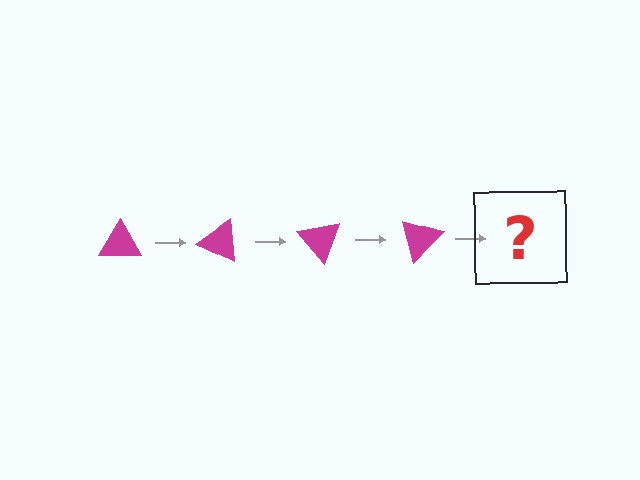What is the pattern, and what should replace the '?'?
The pattern is that the triangle rotates 25 degrees each step. The '?' should be a magenta triangle rotated 100 degrees.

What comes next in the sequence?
The next element should be a magenta triangle rotated 100 degrees.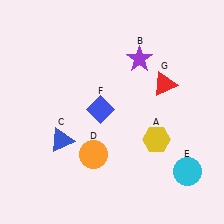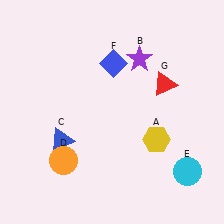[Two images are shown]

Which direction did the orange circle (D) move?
The orange circle (D) moved left.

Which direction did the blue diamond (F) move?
The blue diamond (F) moved up.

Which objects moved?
The objects that moved are: the orange circle (D), the blue diamond (F).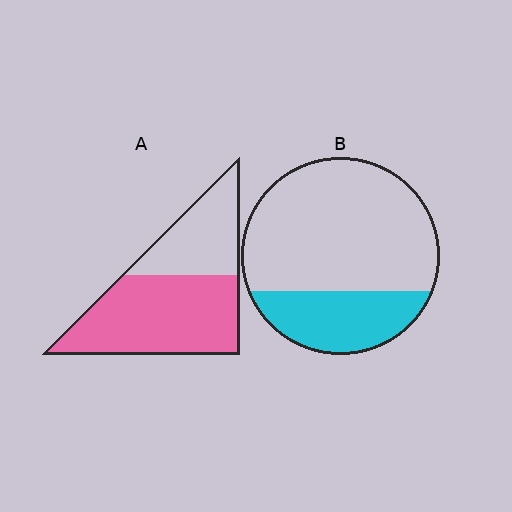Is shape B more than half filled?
No.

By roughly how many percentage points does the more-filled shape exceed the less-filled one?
By roughly 35 percentage points (A over B).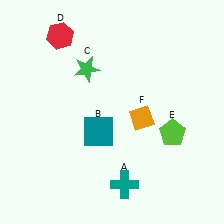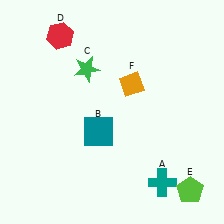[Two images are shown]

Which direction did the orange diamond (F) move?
The orange diamond (F) moved up.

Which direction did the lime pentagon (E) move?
The lime pentagon (E) moved down.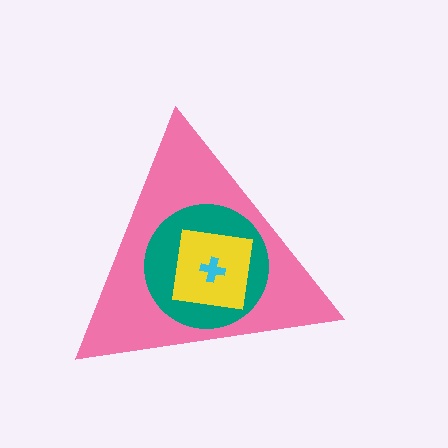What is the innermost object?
The cyan cross.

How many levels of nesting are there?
4.